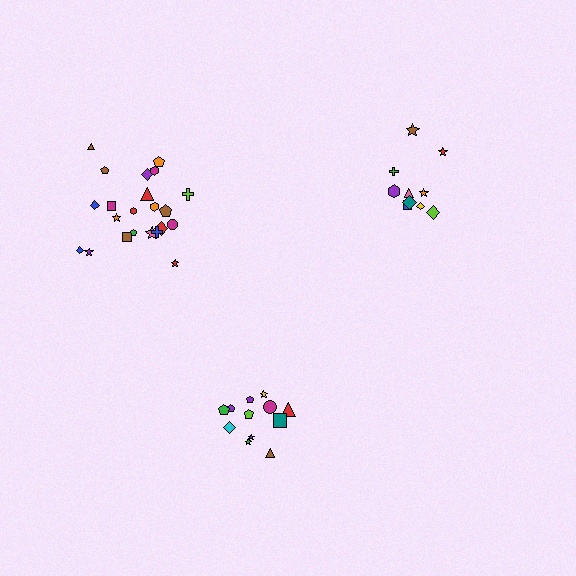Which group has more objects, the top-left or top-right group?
The top-left group.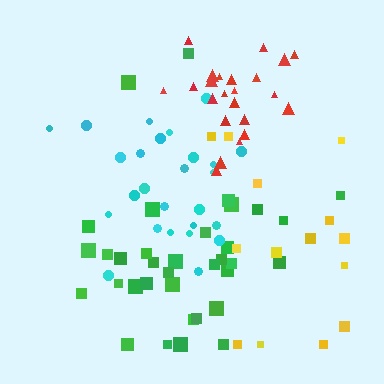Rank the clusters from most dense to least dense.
red, cyan, green, yellow.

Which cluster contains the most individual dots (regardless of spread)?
Green (35).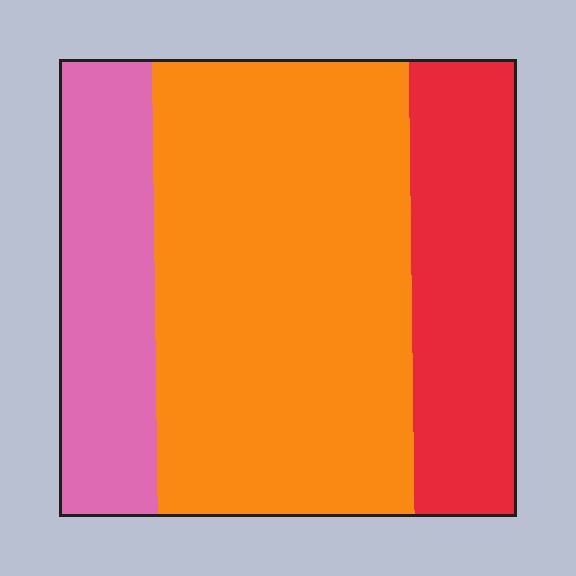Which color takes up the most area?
Orange, at roughly 55%.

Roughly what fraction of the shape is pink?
Pink takes up about one fifth (1/5) of the shape.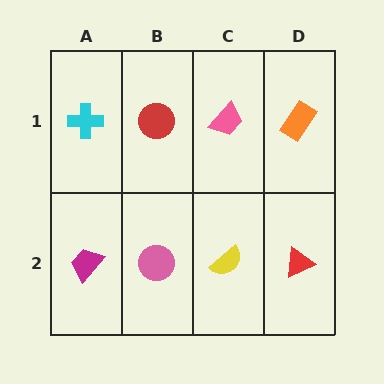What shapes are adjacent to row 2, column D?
An orange rectangle (row 1, column D), a yellow semicircle (row 2, column C).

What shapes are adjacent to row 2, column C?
A pink trapezoid (row 1, column C), a pink circle (row 2, column B), a red triangle (row 2, column D).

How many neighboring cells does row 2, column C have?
3.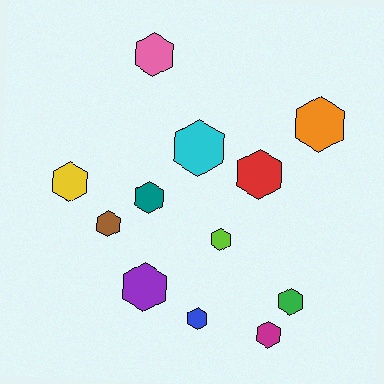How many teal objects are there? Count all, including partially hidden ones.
There is 1 teal object.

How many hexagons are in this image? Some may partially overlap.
There are 12 hexagons.